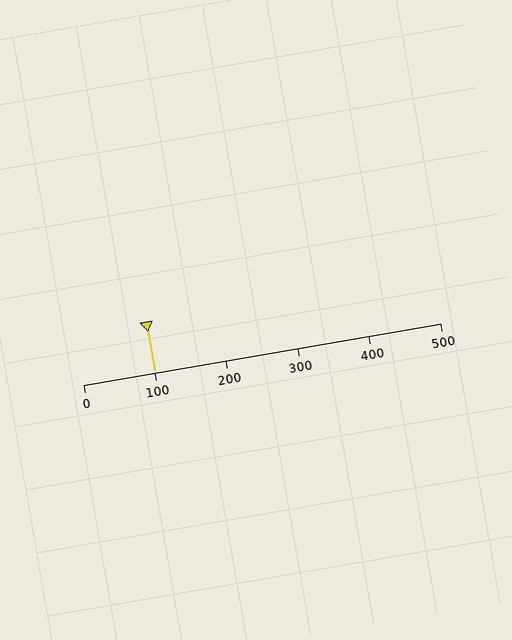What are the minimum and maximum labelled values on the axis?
The axis runs from 0 to 500.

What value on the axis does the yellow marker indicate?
The marker indicates approximately 100.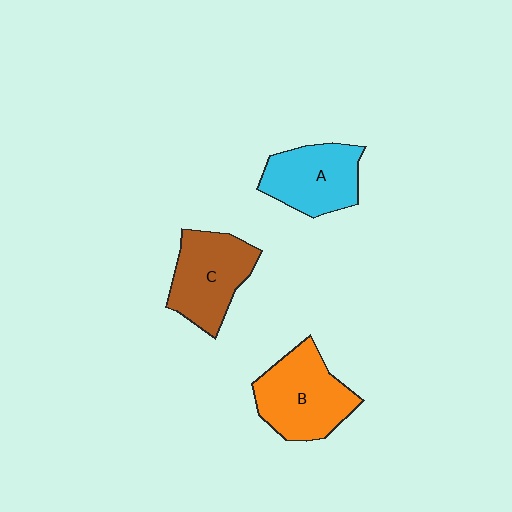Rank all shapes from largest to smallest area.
From largest to smallest: B (orange), C (brown), A (cyan).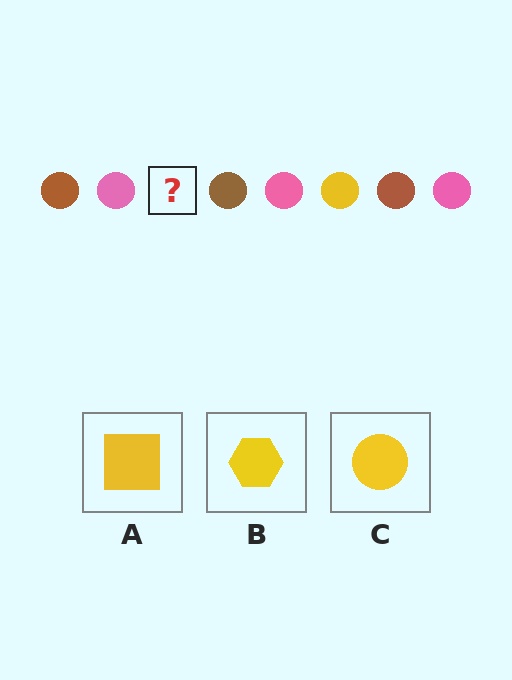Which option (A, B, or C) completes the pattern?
C.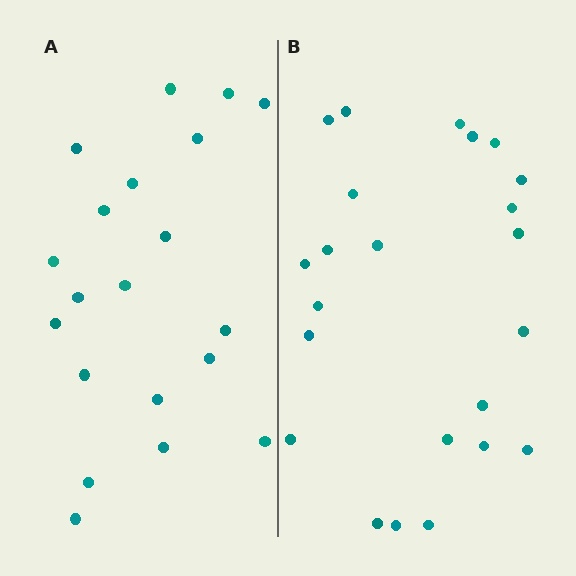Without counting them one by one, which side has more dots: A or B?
Region B (the right region) has more dots.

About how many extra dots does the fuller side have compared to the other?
Region B has just a few more — roughly 2 or 3 more dots than region A.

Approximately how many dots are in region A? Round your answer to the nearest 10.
About 20 dots.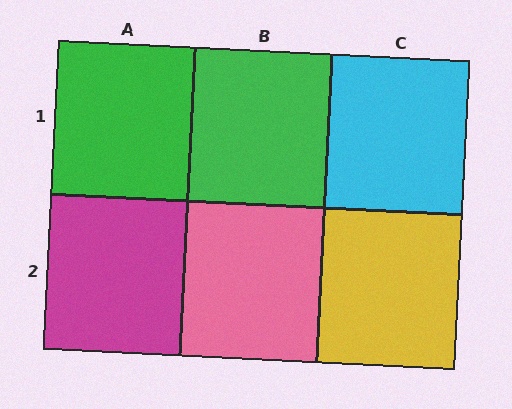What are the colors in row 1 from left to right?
Green, green, cyan.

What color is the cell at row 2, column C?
Yellow.